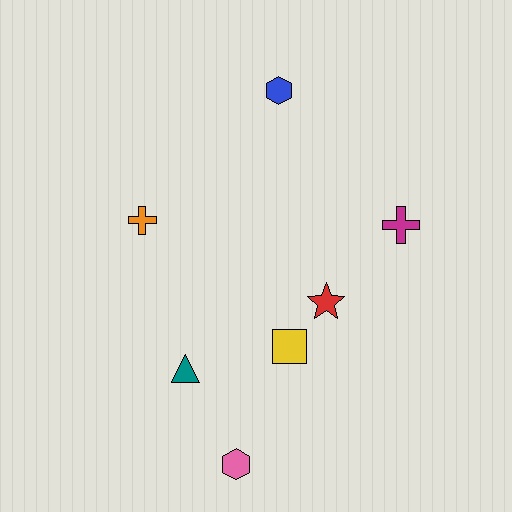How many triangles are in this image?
There is 1 triangle.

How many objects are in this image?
There are 7 objects.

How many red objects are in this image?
There is 1 red object.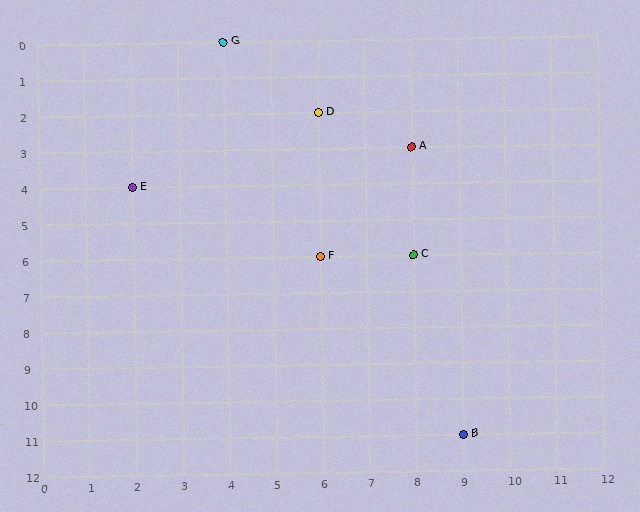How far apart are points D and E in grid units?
Points D and E are 4 columns and 2 rows apart (about 4.5 grid units diagonally).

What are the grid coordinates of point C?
Point C is at grid coordinates (8, 6).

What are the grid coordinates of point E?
Point E is at grid coordinates (2, 4).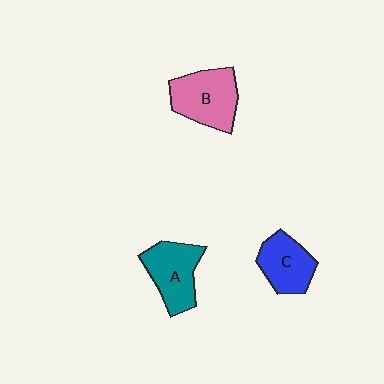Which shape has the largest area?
Shape B (pink).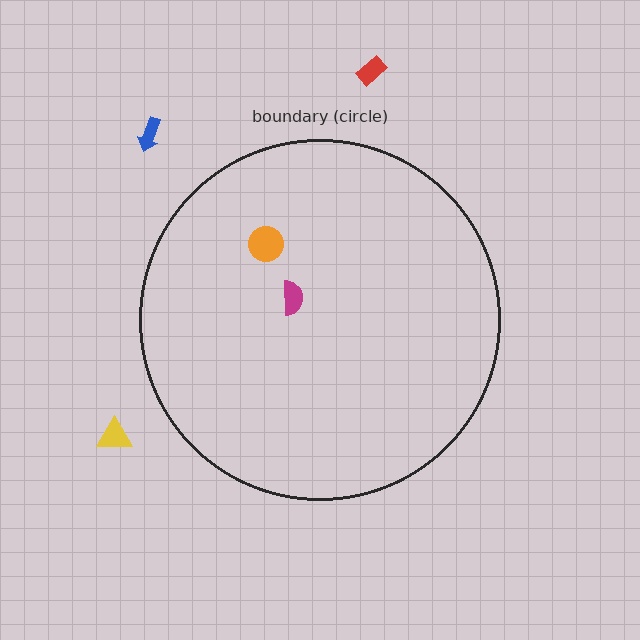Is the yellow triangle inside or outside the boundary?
Outside.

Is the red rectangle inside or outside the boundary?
Outside.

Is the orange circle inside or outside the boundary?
Inside.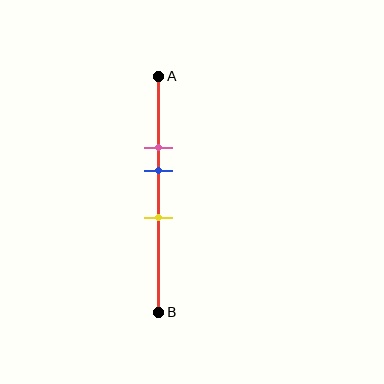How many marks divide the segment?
There are 3 marks dividing the segment.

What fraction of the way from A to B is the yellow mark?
The yellow mark is approximately 60% (0.6) of the way from A to B.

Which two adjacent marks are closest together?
The pink and blue marks are the closest adjacent pair.